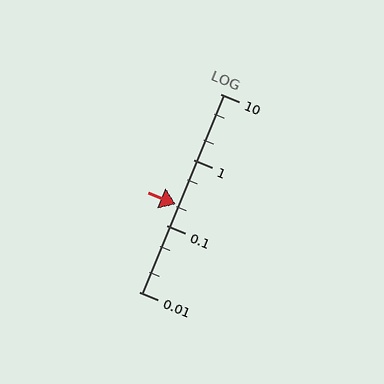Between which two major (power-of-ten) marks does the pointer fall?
The pointer is between 0.1 and 1.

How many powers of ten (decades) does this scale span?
The scale spans 3 decades, from 0.01 to 10.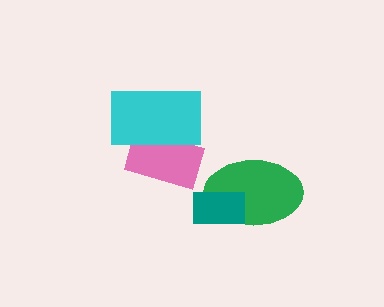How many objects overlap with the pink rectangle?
1 object overlaps with the pink rectangle.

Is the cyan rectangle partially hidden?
No, no other shape covers it.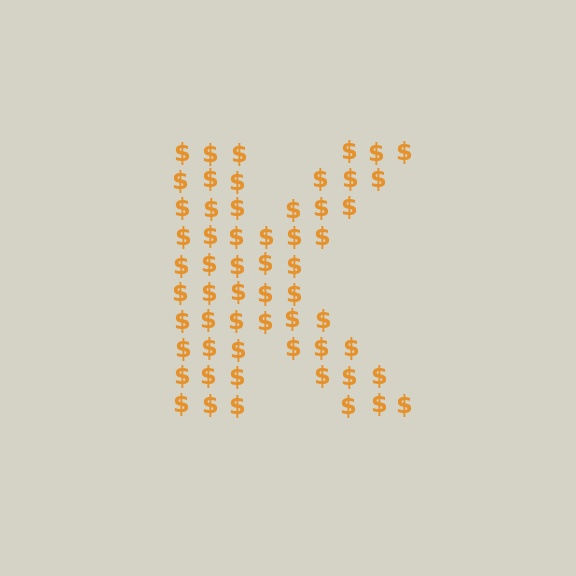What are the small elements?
The small elements are dollar signs.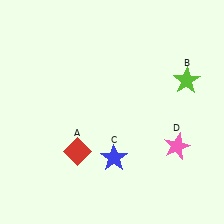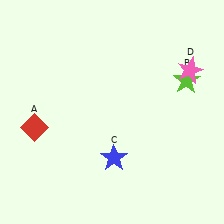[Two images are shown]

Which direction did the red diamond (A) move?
The red diamond (A) moved left.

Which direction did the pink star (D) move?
The pink star (D) moved up.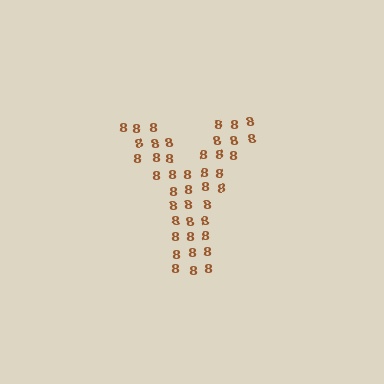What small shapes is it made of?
It is made of small digit 8's.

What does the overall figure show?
The overall figure shows the letter Y.